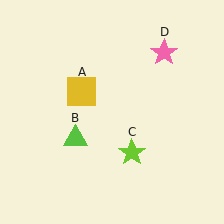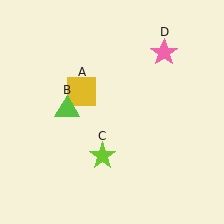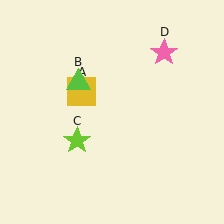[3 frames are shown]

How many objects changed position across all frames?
2 objects changed position: lime triangle (object B), lime star (object C).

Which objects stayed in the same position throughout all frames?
Yellow square (object A) and pink star (object D) remained stationary.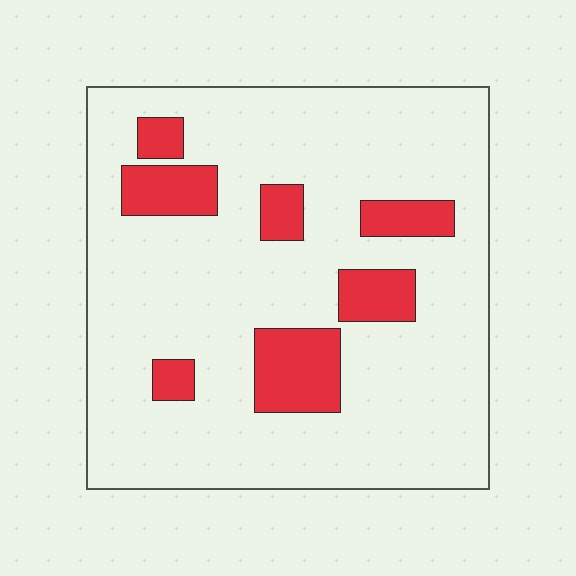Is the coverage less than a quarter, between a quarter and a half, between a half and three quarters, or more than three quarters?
Less than a quarter.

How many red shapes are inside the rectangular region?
7.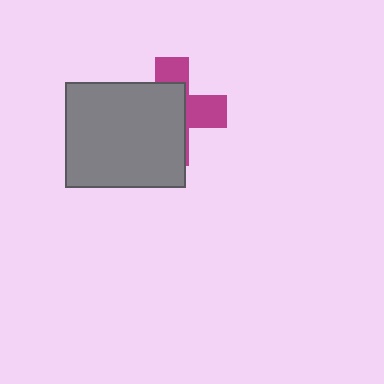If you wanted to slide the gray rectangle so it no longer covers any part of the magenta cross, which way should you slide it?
Slide it left — that is the most direct way to separate the two shapes.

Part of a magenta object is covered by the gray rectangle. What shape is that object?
It is a cross.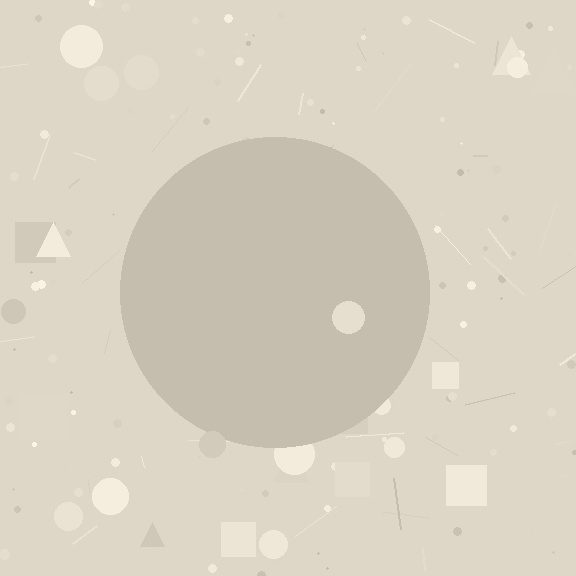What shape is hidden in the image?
A circle is hidden in the image.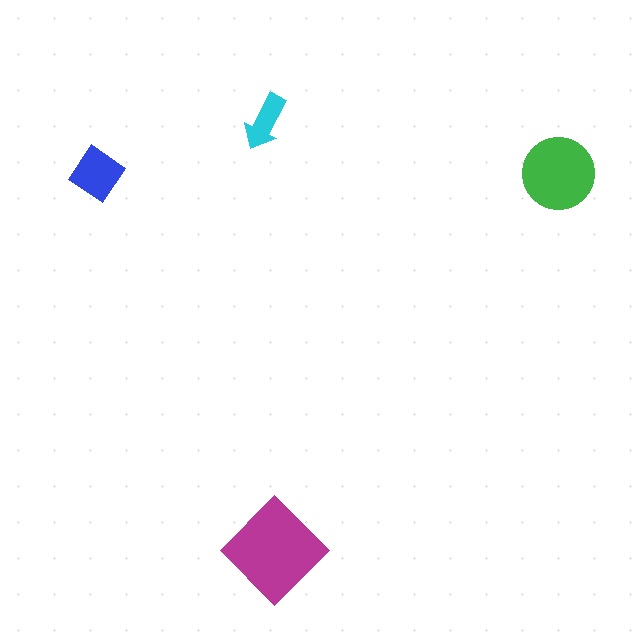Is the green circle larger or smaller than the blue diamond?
Larger.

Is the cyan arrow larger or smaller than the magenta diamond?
Smaller.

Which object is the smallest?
The cyan arrow.